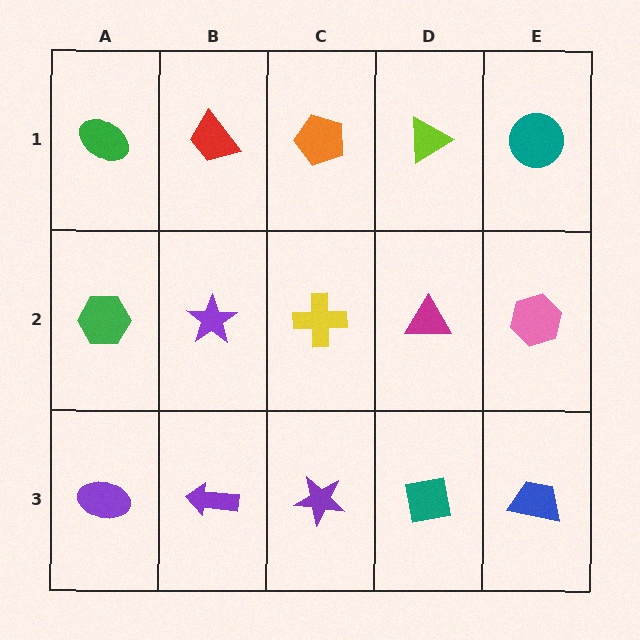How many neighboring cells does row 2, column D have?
4.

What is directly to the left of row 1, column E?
A lime triangle.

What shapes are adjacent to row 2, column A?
A green ellipse (row 1, column A), a purple ellipse (row 3, column A), a purple star (row 2, column B).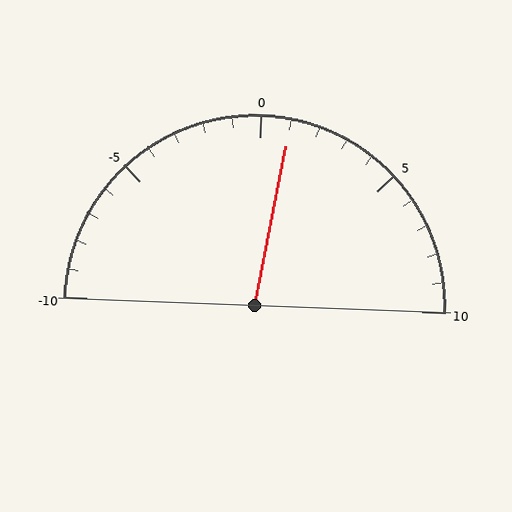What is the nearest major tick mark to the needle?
The nearest major tick mark is 0.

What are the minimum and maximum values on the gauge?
The gauge ranges from -10 to 10.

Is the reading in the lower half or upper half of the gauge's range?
The reading is in the upper half of the range (-10 to 10).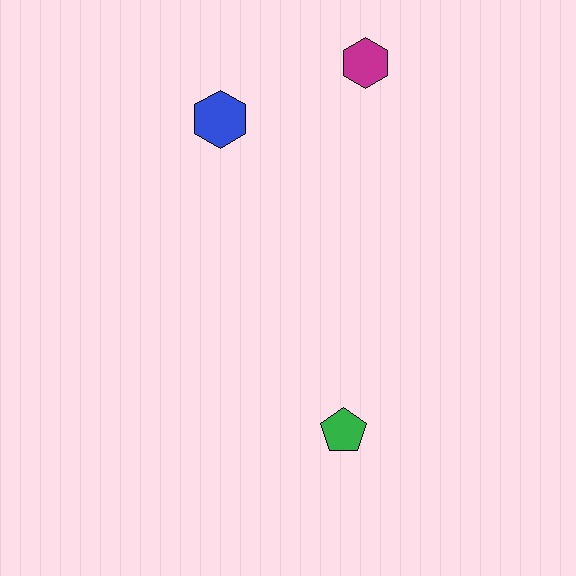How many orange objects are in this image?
There are no orange objects.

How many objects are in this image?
There are 3 objects.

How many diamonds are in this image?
There are no diamonds.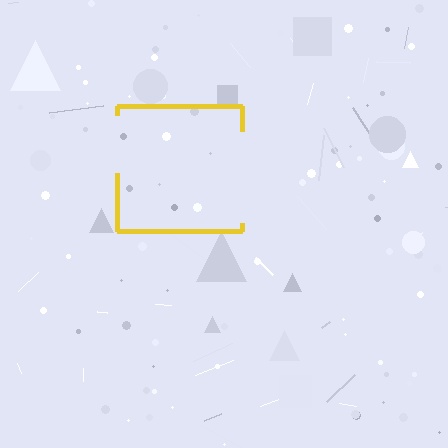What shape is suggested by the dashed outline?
The dashed outline suggests a square.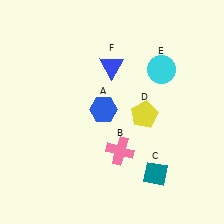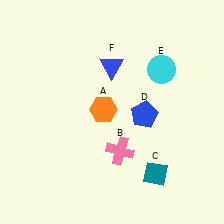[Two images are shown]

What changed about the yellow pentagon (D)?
In Image 1, D is yellow. In Image 2, it changed to blue.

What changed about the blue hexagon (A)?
In Image 1, A is blue. In Image 2, it changed to orange.